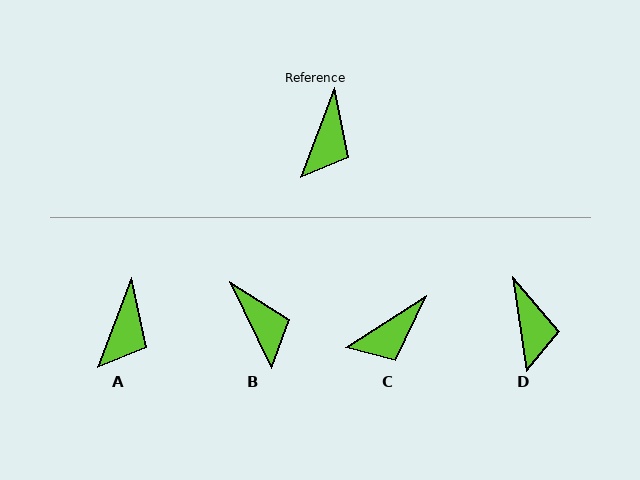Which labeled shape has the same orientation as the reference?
A.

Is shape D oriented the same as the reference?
No, it is off by about 29 degrees.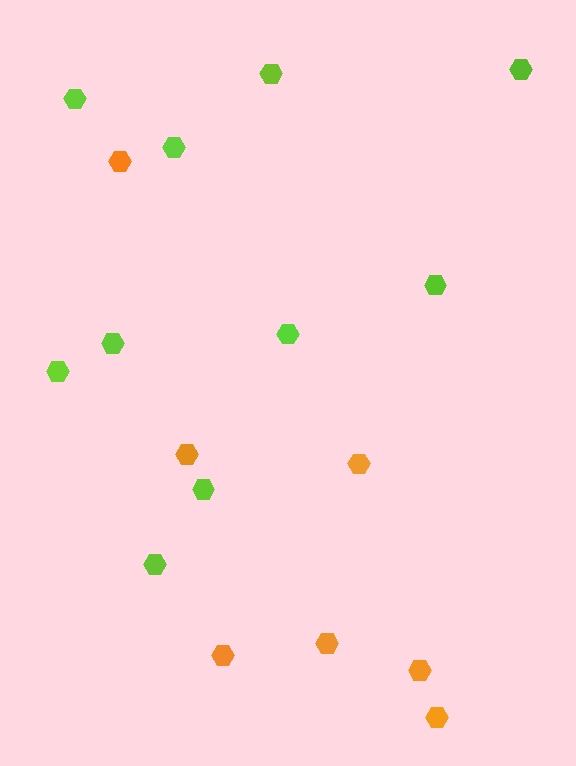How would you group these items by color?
There are 2 groups: one group of lime hexagons (10) and one group of orange hexagons (7).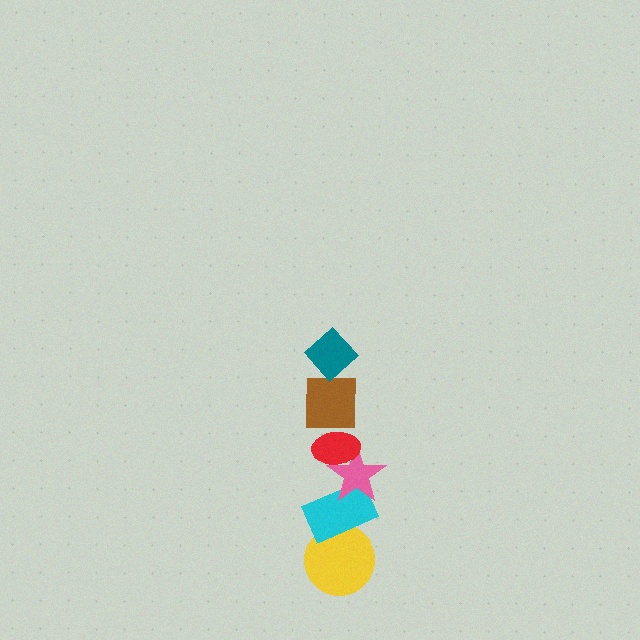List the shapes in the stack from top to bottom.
From top to bottom: the teal diamond, the brown square, the red ellipse, the pink star, the cyan rectangle, the yellow circle.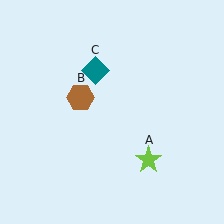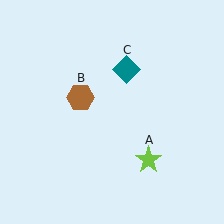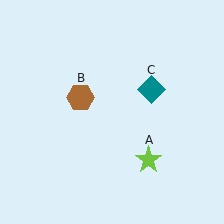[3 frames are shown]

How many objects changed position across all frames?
1 object changed position: teal diamond (object C).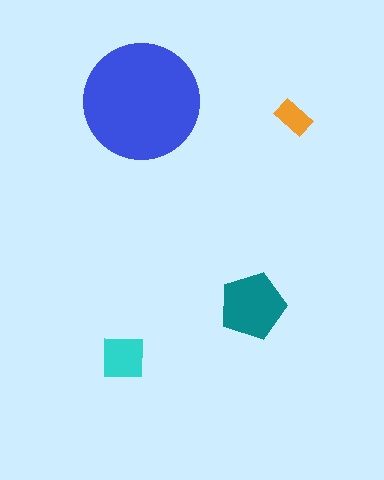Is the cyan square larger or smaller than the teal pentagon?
Smaller.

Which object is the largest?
The blue circle.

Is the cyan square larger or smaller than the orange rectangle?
Larger.